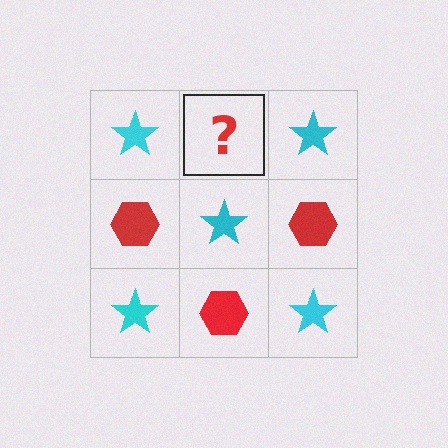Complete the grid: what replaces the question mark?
The question mark should be replaced with a red hexagon.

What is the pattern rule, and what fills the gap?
The rule is that it alternates cyan star and red hexagon in a checkerboard pattern. The gap should be filled with a red hexagon.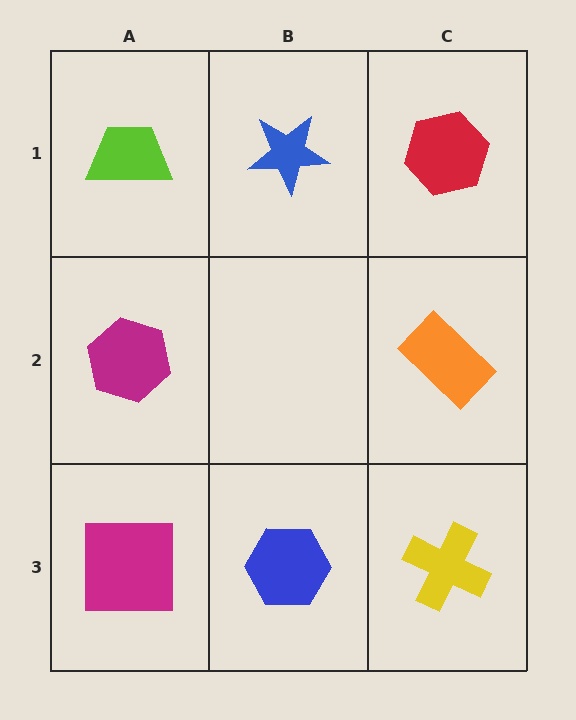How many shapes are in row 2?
2 shapes.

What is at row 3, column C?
A yellow cross.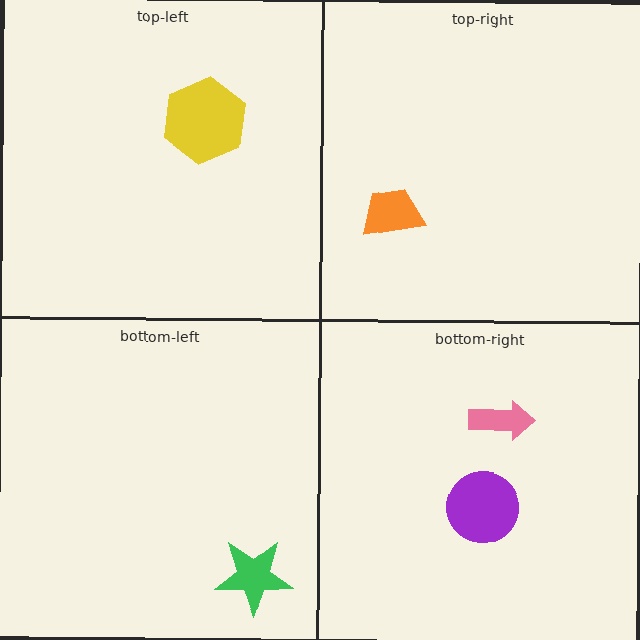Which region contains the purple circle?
The bottom-right region.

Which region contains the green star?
The bottom-left region.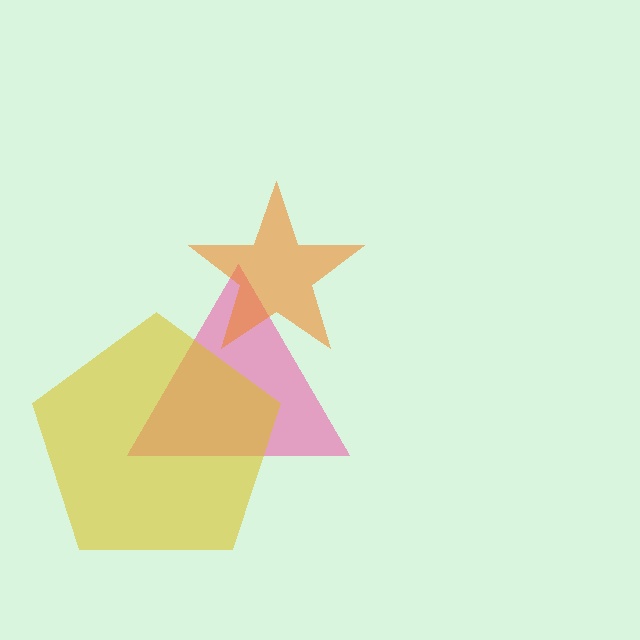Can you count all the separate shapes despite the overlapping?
Yes, there are 3 separate shapes.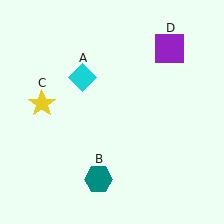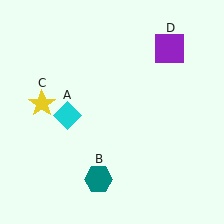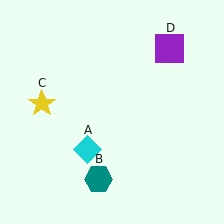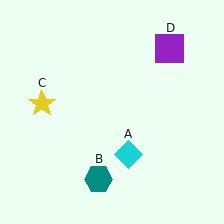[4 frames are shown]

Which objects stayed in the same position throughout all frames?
Teal hexagon (object B) and yellow star (object C) and purple square (object D) remained stationary.